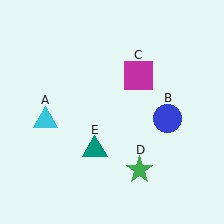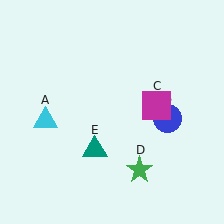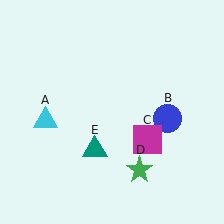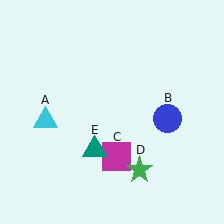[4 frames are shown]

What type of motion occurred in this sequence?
The magenta square (object C) rotated clockwise around the center of the scene.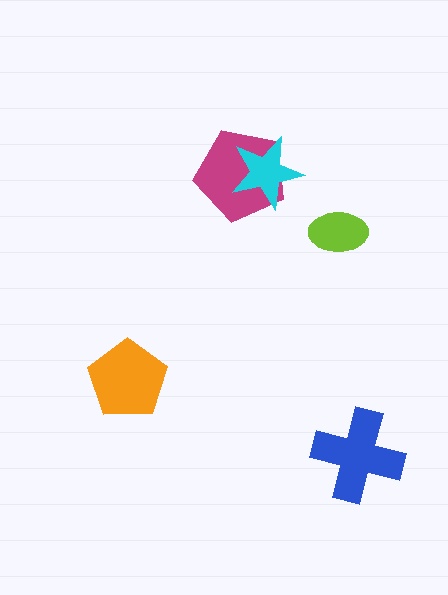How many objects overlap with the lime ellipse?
0 objects overlap with the lime ellipse.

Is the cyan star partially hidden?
No, no other shape covers it.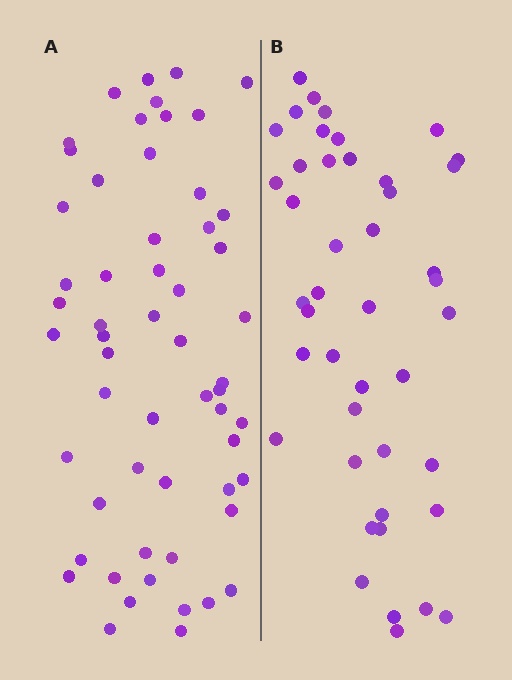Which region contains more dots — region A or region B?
Region A (the left region) has more dots.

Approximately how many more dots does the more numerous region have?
Region A has approximately 15 more dots than region B.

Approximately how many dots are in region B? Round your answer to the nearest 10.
About 40 dots. (The exact count is 44, which rounds to 40.)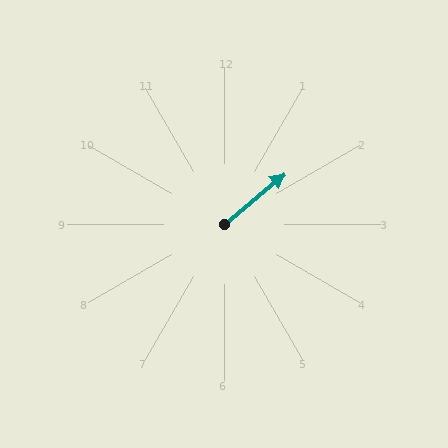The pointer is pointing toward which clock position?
Roughly 2 o'clock.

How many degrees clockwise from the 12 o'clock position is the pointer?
Approximately 50 degrees.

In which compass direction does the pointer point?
Northeast.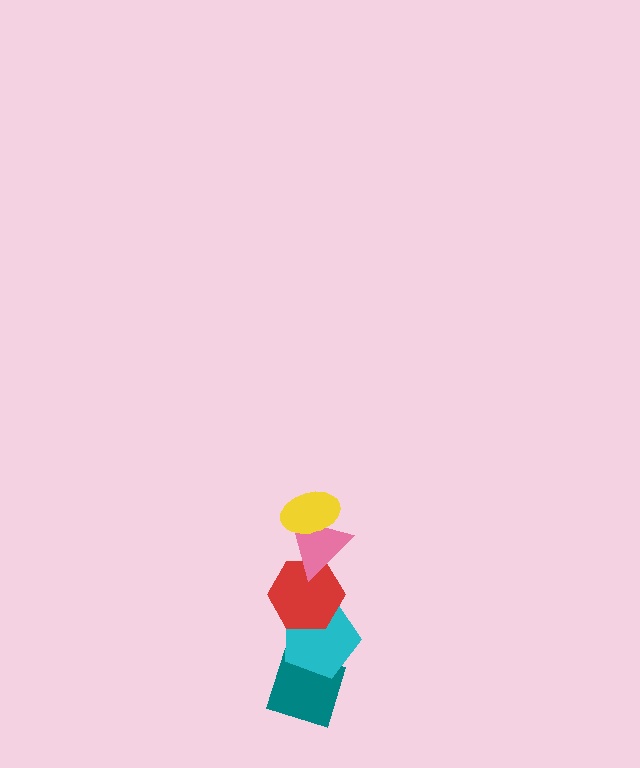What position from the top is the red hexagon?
The red hexagon is 3rd from the top.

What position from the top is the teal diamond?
The teal diamond is 5th from the top.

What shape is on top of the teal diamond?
The cyan pentagon is on top of the teal diamond.